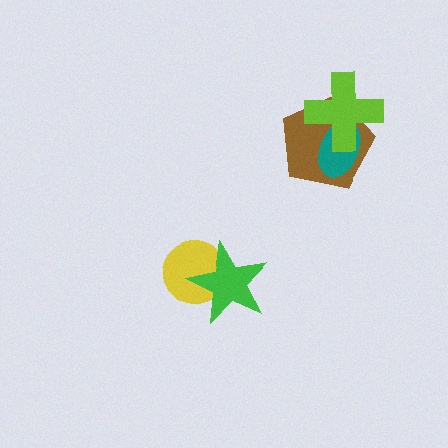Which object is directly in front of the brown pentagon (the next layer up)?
The teal ellipse is directly in front of the brown pentagon.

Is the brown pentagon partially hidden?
Yes, it is partially covered by another shape.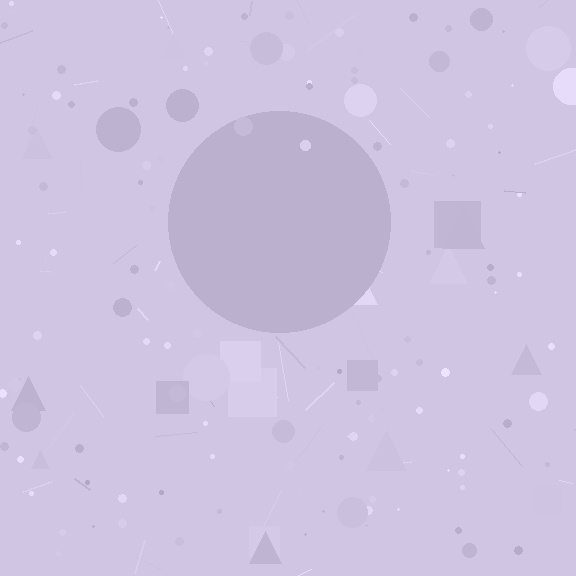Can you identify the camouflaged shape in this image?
The camouflaged shape is a circle.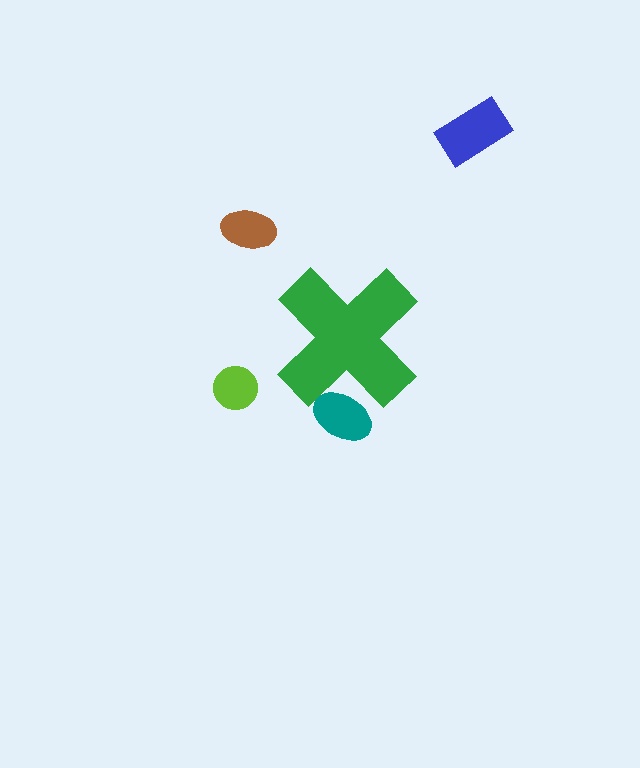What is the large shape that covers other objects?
A green cross.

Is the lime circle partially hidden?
No, the lime circle is fully visible.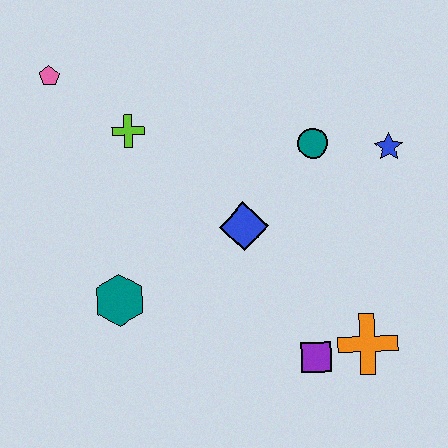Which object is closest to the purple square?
The orange cross is closest to the purple square.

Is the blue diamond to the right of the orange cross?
No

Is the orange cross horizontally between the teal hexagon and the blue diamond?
No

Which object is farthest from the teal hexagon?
The blue star is farthest from the teal hexagon.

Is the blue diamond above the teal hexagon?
Yes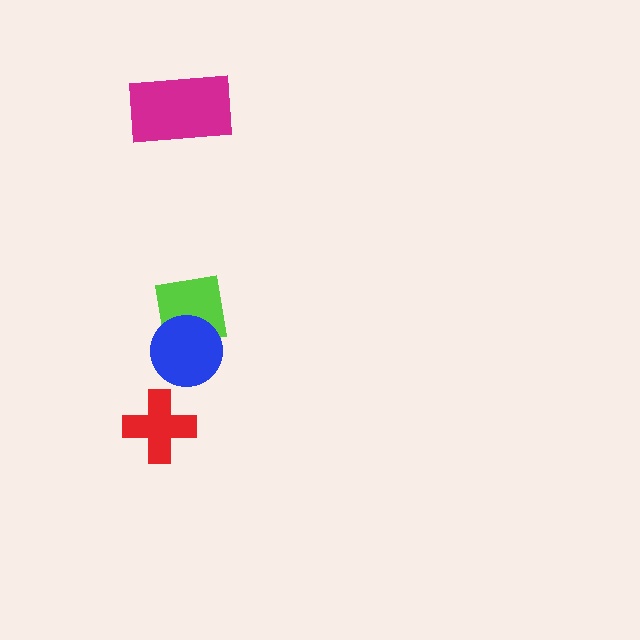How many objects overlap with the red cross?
0 objects overlap with the red cross.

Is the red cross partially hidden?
No, no other shape covers it.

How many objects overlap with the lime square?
1 object overlaps with the lime square.